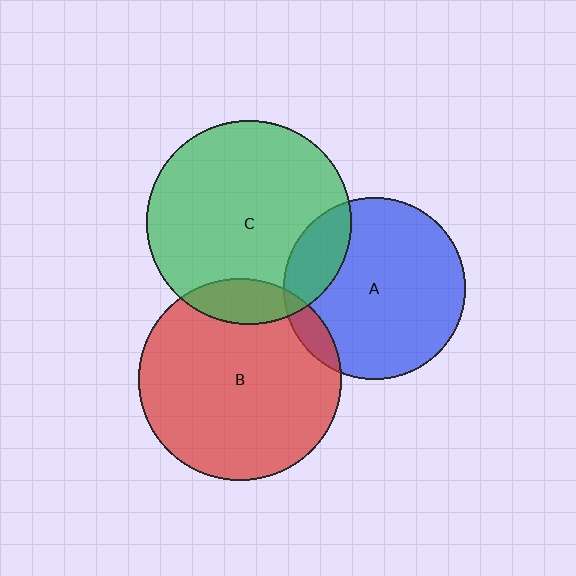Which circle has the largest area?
Circle C (green).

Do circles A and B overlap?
Yes.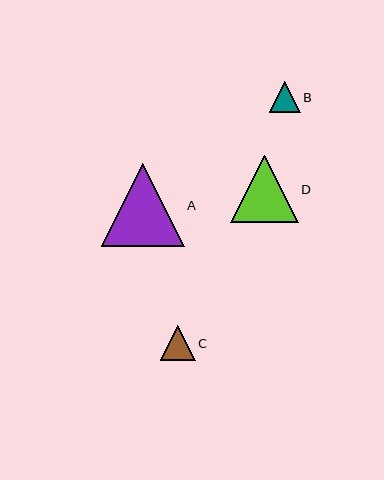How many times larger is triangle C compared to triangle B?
Triangle C is approximately 1.1 times the size of triangle B.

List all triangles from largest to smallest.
From largest to smallest: A, D, C, B.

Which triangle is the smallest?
Triangle B is the smallest with a size of approximately 31 pixels.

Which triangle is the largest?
Triangle A is the largest with a size of approximately 83 pixels.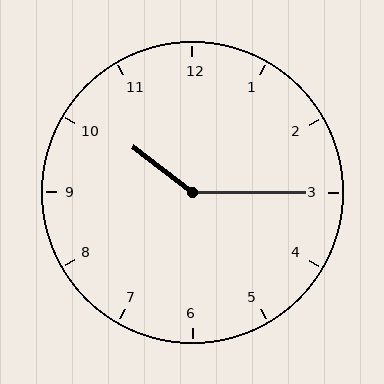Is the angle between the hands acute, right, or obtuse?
It is obtuse.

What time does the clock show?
10:15.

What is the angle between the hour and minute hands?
Approximately 142 degrees.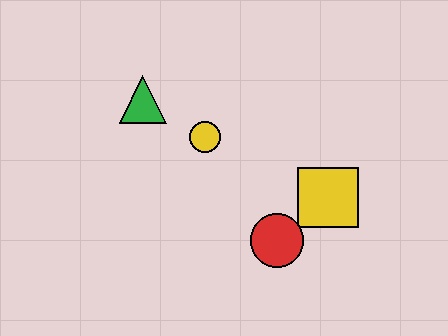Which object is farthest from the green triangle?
The yellow square is farthest from the green triangle.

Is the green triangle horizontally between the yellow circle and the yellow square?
No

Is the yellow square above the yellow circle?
No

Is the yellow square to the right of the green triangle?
Yes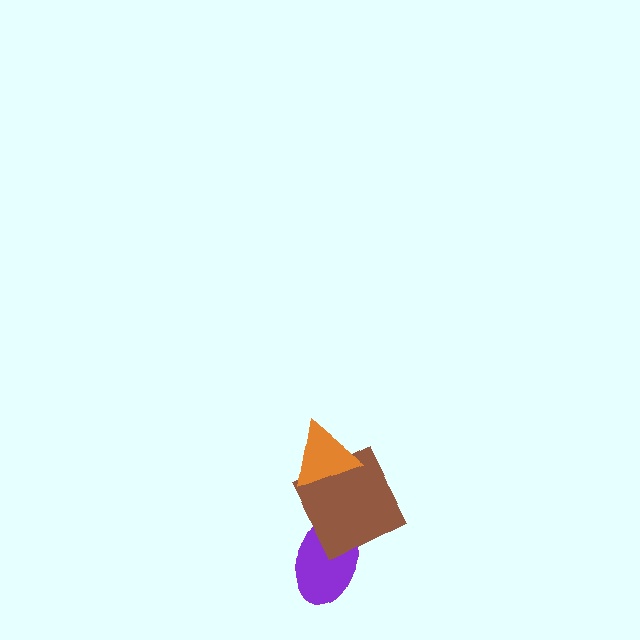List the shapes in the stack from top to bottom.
From top to bottom: the orange triangle, the brown square, the purple ellipse.